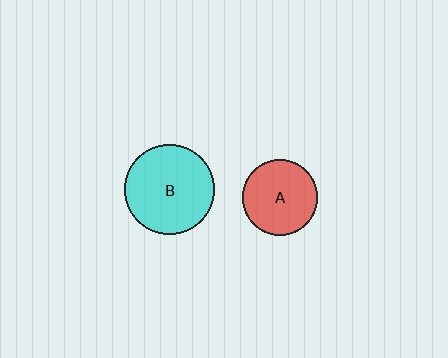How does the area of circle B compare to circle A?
Approximately 1.4 times.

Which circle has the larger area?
Circle B (cyan).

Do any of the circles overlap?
No, none of the circles overlap.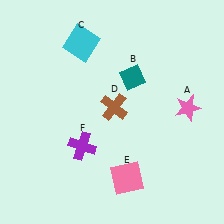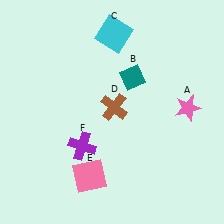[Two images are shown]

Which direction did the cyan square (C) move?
The cyan square (C) moved right.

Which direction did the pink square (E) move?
The pink square (E) moved left.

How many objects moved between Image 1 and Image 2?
2 objects moved between the two images.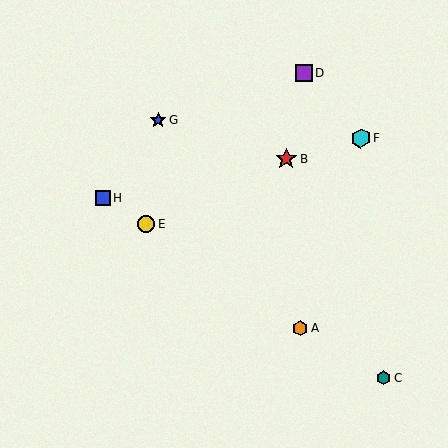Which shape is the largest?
The red star (labeled B) is the largest.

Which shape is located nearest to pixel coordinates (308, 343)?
The orange hexagon (labeled A) at (301, 328) is nearest to that location.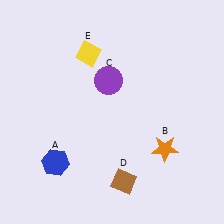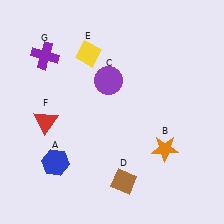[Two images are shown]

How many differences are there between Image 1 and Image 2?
There are 2 differences between the two images.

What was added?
A red triangle (F), a purple cross (G) were added in Image 2.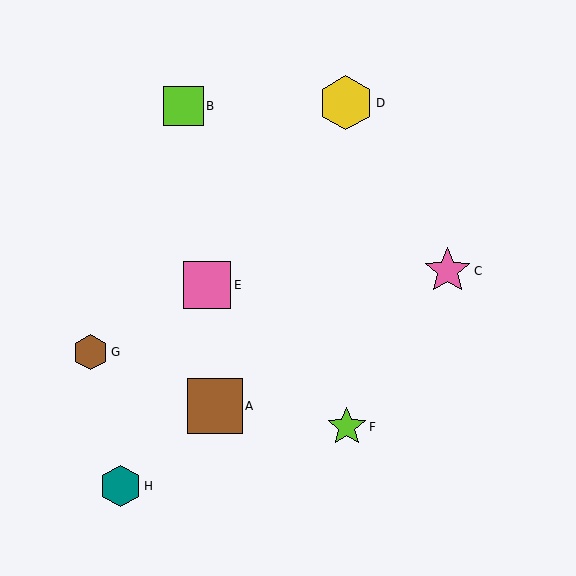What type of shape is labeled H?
Shape H is a teal hexagon.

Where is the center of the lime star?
The center of the lime star is at (347, 427).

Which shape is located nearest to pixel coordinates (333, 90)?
The yellow hexagon (labeled D) at (346, 103) is nearest to that location.